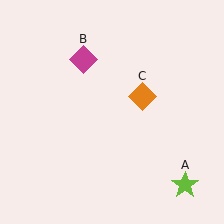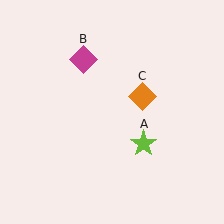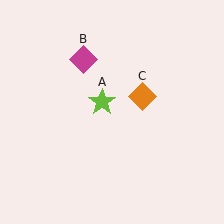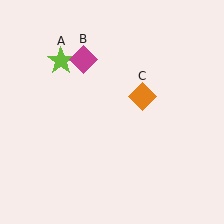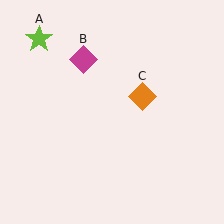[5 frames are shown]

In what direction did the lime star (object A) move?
The lime star (object A) moved up and to the left.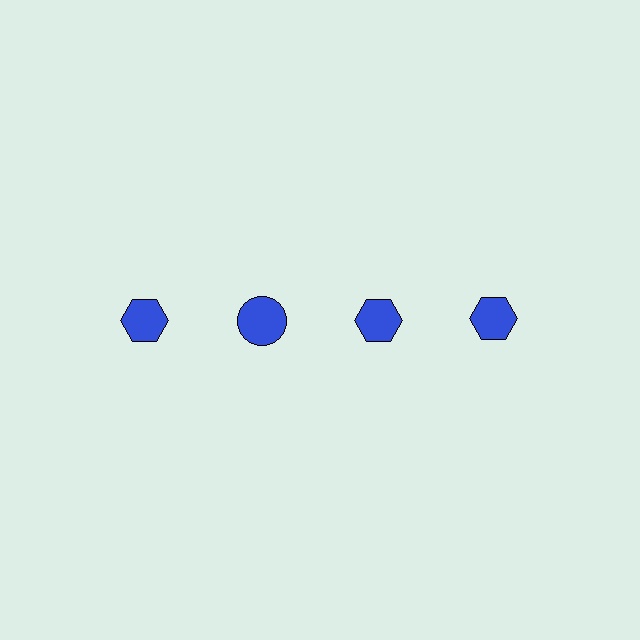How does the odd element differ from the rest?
It has a different shape: circle instead of hexagon.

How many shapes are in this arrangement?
There are 4 shapes arranged in a grid pattern.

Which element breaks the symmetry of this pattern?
The blue circle in the top row, second from left column breaks the symmetry. All other shapes are blue hexagons.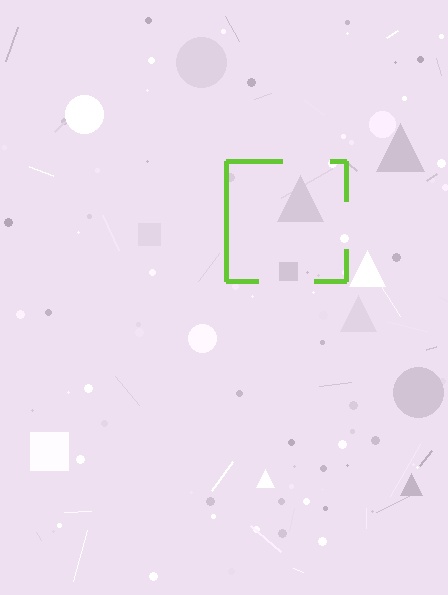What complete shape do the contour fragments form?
The contour fragments form a square.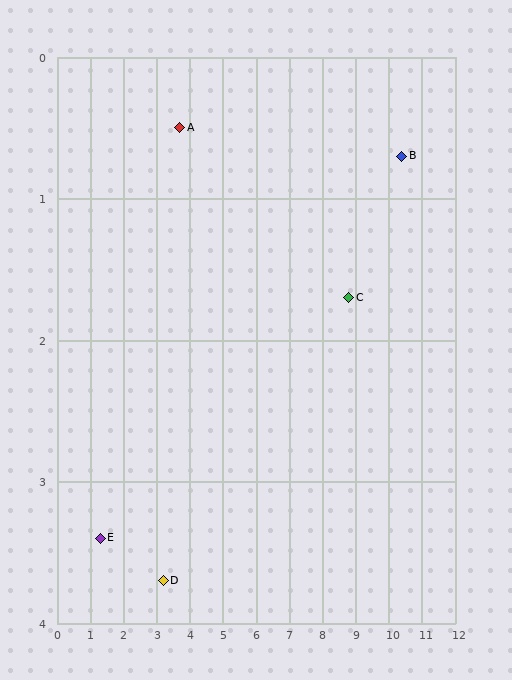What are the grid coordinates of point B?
Point B is at approximately (10.4, 0.7).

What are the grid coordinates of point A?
Point A is at approximately (3.7, 0.5).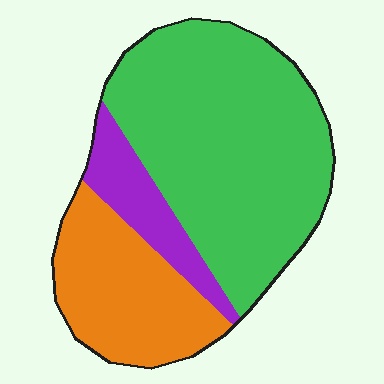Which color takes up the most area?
Green, at roughly 60%.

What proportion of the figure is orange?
Orange covers 27% of the figure.